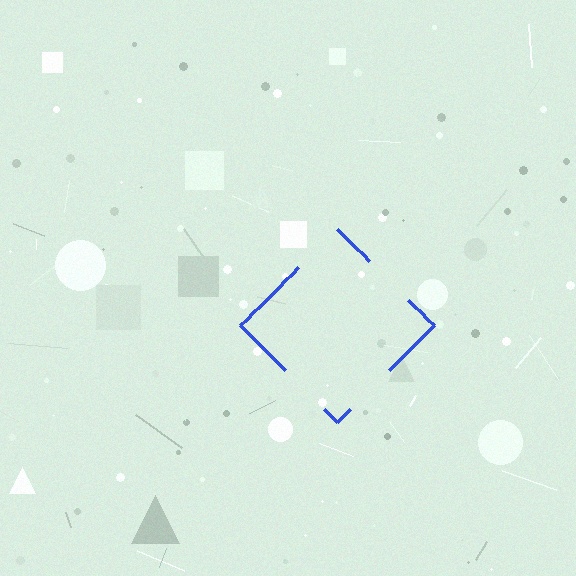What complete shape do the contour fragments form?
The contour fragments form a diamond.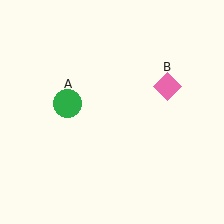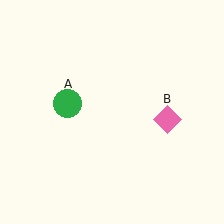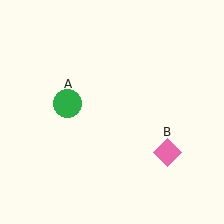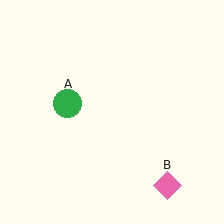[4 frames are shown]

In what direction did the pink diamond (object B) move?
The pink diamond (object B) moved down.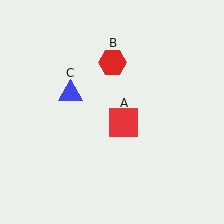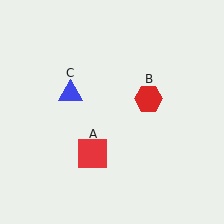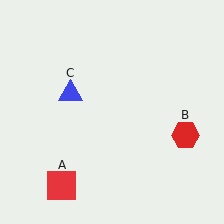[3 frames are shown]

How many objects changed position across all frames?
2 objects changed position: red square (object A), red hexagon (object B).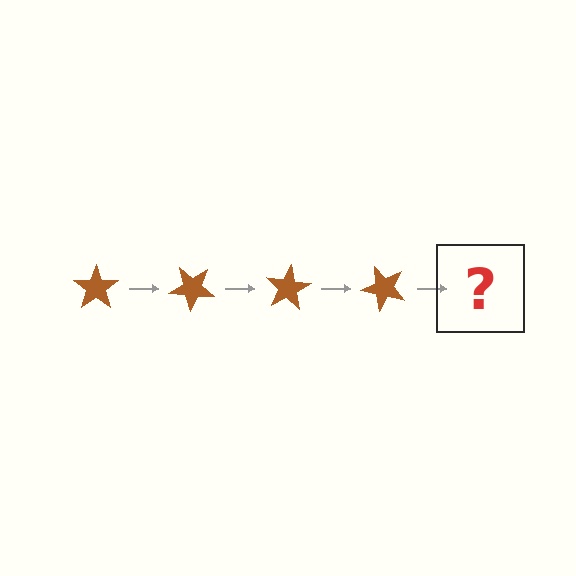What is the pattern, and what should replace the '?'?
The pattern is that the star rotates 40 degrees each step. The '?' should be a brown star rotated 160 degrees.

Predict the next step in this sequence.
The next step is a brown star rotated 160 degrees.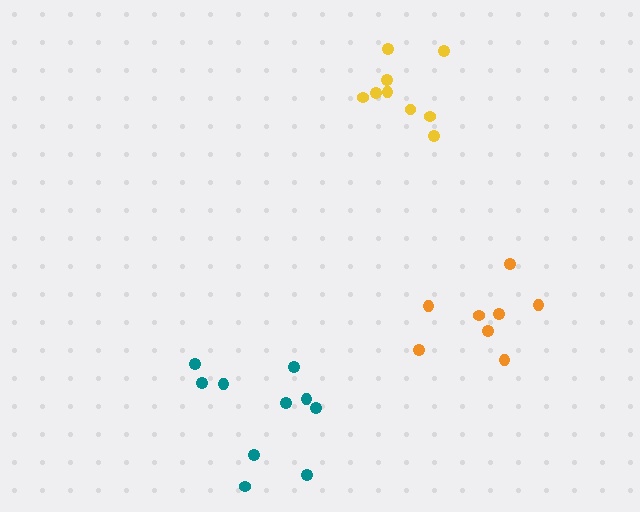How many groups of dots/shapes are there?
There are 3 groups.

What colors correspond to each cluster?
The clusters are colored: yellow, teal, orange.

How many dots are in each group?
Group 1: 9 dots, Group 2: 10 dots, Group 3: 8 dots (27 total).